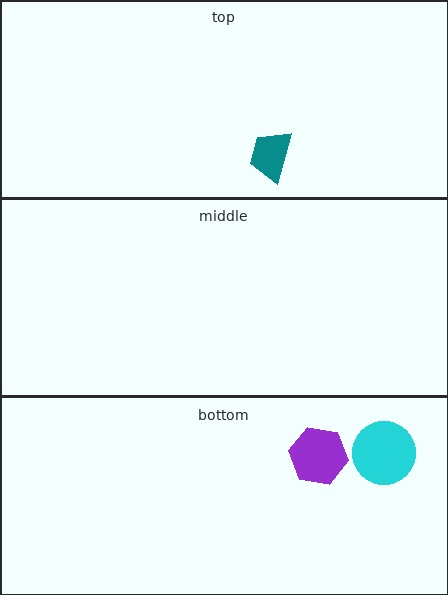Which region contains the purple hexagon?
The bottom region.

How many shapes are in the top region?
1.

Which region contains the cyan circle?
The bottom region.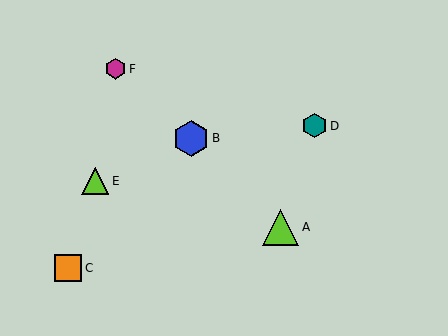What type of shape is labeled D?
Shape D is a teal hexagon.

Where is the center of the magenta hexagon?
The center of the magenta hexagon is at (115, 69).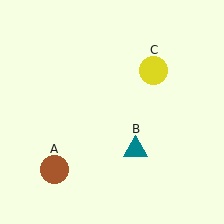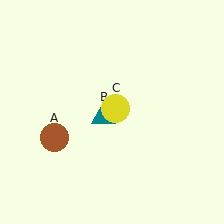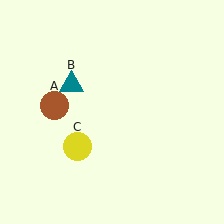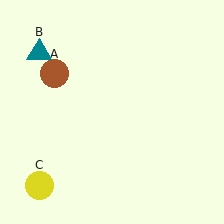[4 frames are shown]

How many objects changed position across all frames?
3 objects changed position: brown circle (object A), teal triangle (object B), yellow circle (object C).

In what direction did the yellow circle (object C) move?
The yellow circle (object C) moved down and to the left.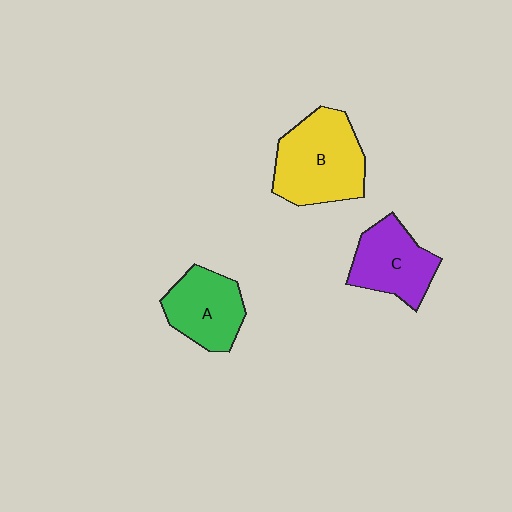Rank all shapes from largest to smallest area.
From largest to smallest: B (yellow), C (purple), A (green).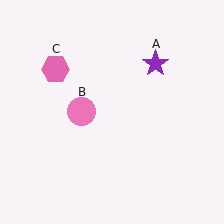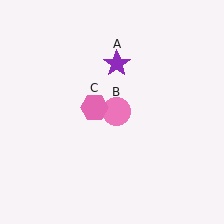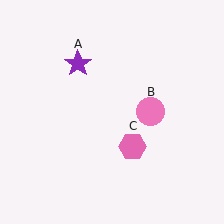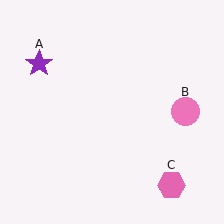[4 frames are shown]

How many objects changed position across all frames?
3 objects changed position: purple star (object A), pink circle (object B), pink hexagon (object C).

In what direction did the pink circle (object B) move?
The pink circle (object B) moved right.